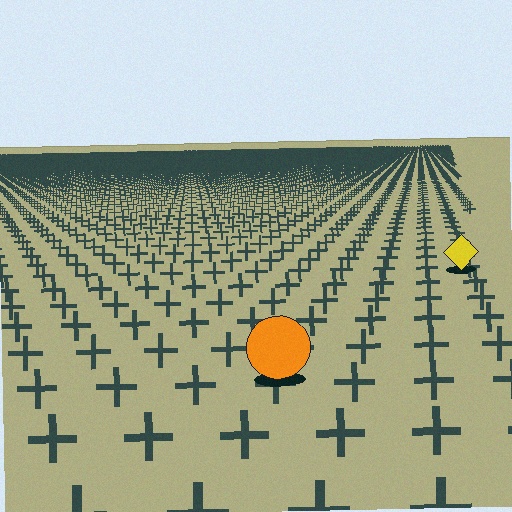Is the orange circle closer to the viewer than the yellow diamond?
Yes. The orange circle is closer — you can tell from the texture gradient: the ground texture is coarser near it.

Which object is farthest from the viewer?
The yellow diamond is farthest from the viewer. It appears smaller and the ground texture around it is denser.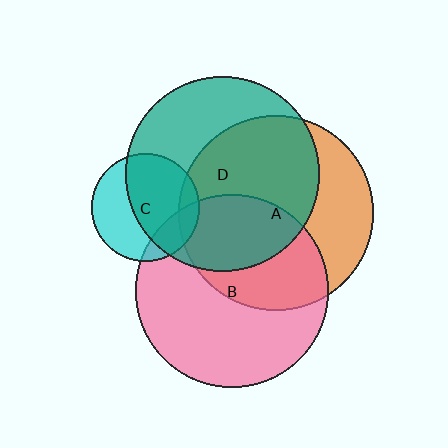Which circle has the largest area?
Circle A (orange).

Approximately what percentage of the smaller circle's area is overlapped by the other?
Approximately 20%.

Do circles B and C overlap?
Yes.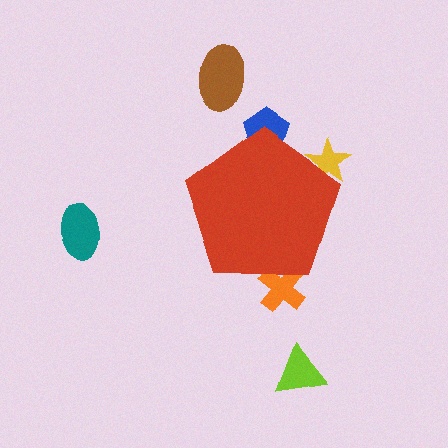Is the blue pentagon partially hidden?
Yes, the blue pentagon is partially hidden behind the red pentagon.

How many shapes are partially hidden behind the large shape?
3 shapes are partially hidden.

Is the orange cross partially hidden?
Yes, the orange cross is partially hidden behind the red pentagon.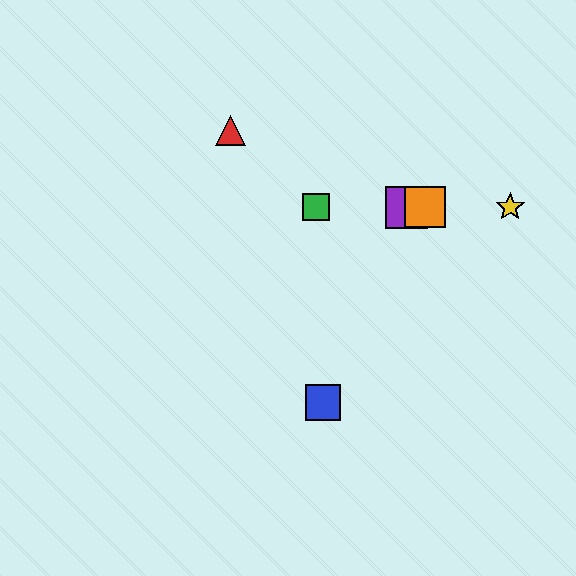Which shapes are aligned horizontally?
The green square, the yellow star, the purple square, the orange square are aligned horizontally.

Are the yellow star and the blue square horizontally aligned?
No, the yellow star is at y≈207 and the blue square is at y≈403.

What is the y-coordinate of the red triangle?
The red triangle is at y≈130.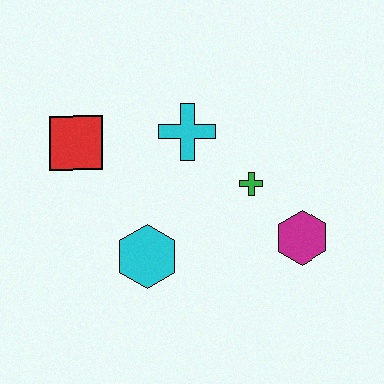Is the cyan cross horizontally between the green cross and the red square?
Yes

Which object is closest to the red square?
The cyan cross is closest to the red square.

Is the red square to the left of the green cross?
Yes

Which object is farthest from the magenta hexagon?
The red square is farthest from the magenta hexagon.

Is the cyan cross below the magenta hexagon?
No